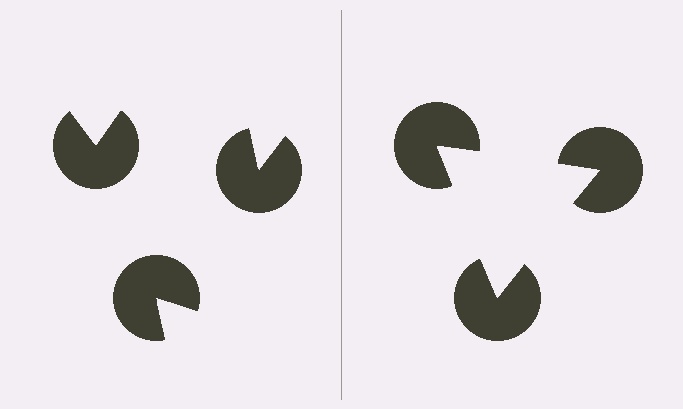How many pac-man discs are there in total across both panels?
6 — 3 on each side.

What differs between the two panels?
The pac-man discs are positioned identically on both sides; only the wedge orientations differ. On the right they align to a triangle; on the left they are misaligned.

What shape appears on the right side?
An illusory triangle.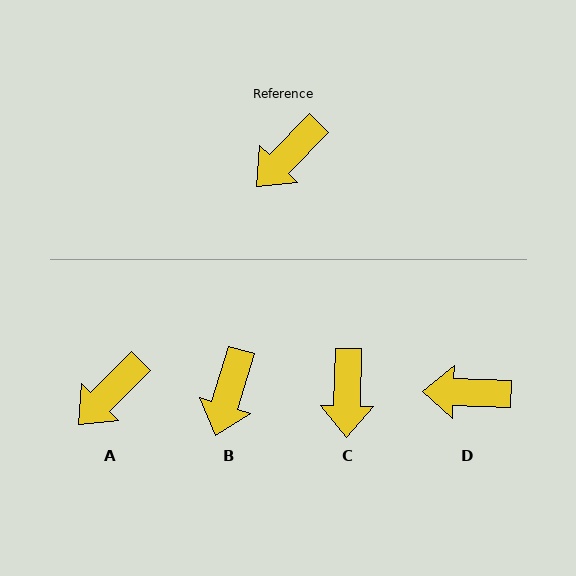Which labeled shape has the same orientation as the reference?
A.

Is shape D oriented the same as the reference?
No, it is off by about 47 degrees.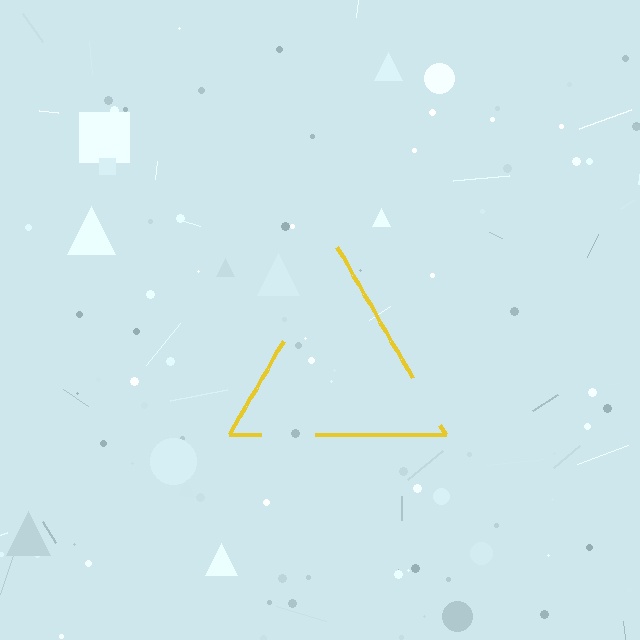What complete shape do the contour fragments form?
The contour fragments form a triangle.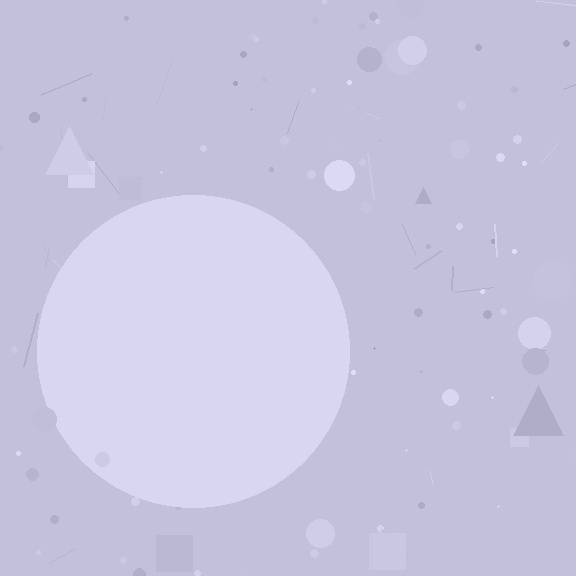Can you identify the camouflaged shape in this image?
The camouflaged shape is a circle.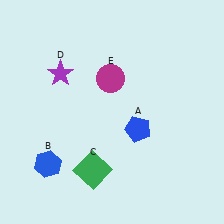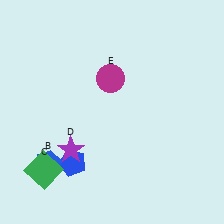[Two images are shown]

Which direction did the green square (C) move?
The green square (C) moved left.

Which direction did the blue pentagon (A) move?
The blue pentagon (A) moved left.